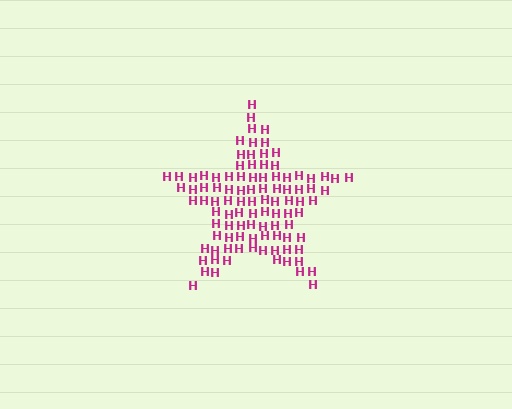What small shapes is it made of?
It is made of small letter H's.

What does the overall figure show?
The overall figure shows a star.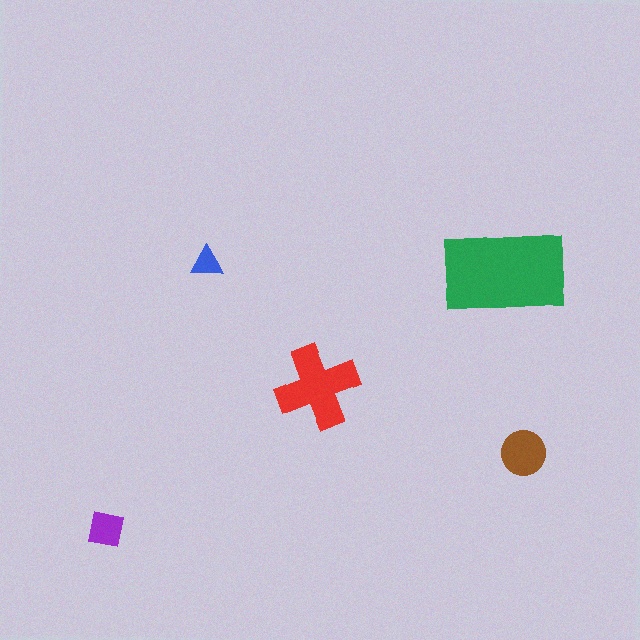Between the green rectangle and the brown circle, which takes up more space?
The green rectangle.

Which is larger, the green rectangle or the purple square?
The green rectangle.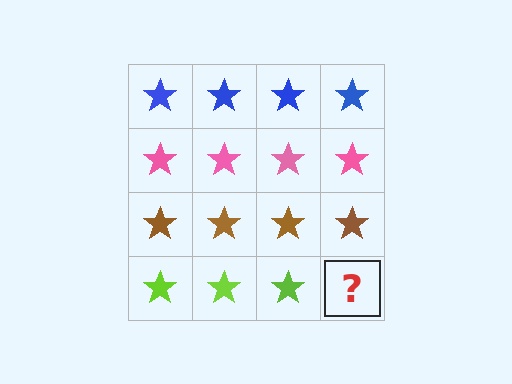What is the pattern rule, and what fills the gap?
The rule is that each row has a consistent color. The gap should be filled with a lime star.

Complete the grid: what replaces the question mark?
The question mark should be replaced with a lime star.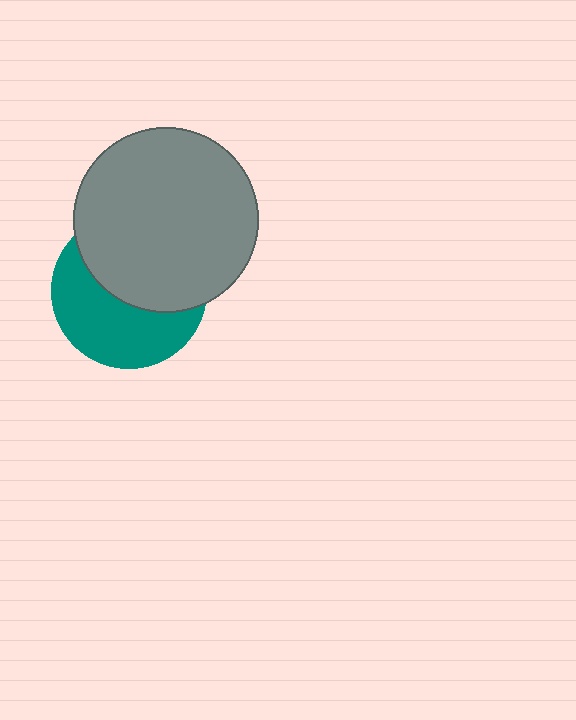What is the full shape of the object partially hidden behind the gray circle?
The partially hidden object is a teal circle.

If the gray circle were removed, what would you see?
You would see the complete teal circle.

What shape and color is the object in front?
The object in front is a gray circle.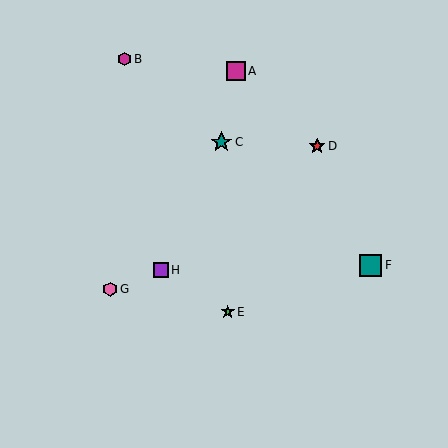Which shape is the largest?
The teal square (labeled F) is the largest.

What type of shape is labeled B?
Shape B is a magenta hexagon.